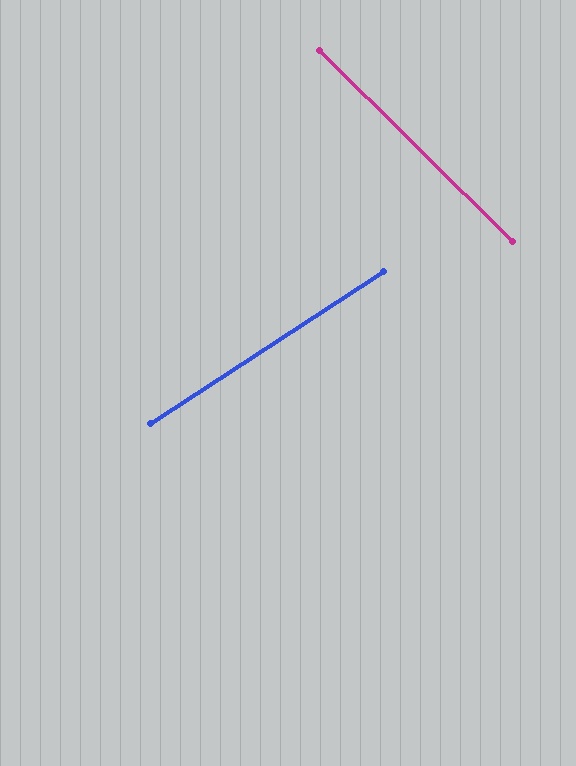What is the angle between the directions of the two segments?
Approximately 78 degrees.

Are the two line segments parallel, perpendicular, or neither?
Neither parallel nor perpendicular — they differ by about 78°.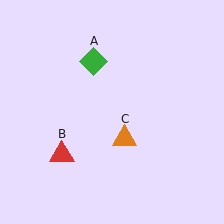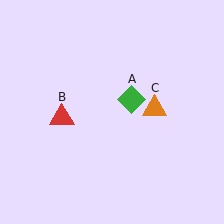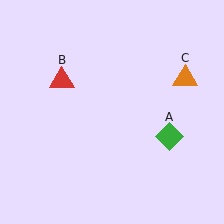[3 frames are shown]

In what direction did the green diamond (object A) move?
The green diamond (object A) moved down and to the right.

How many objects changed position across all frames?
3 objects changed position: green diamond (object A), red triangle (object B), orange triangle (object C).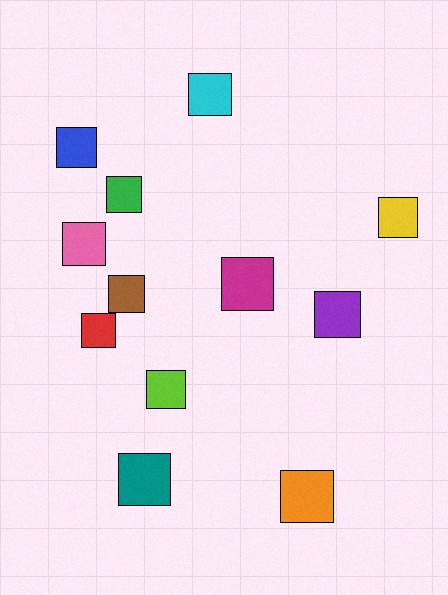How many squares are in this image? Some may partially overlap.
There are 12 squares.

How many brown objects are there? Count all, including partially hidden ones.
There is 1 brown object.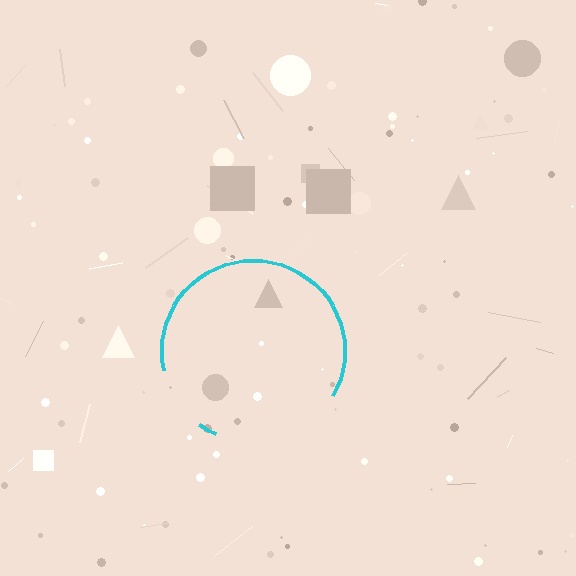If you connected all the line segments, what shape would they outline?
They would outline a circle.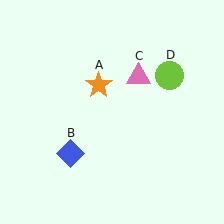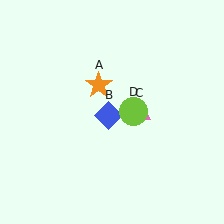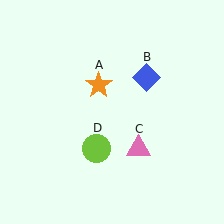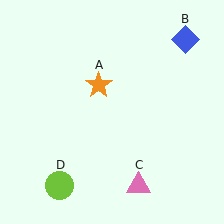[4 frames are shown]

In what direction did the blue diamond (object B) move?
The blue diamond (object B) moved up and to the right.